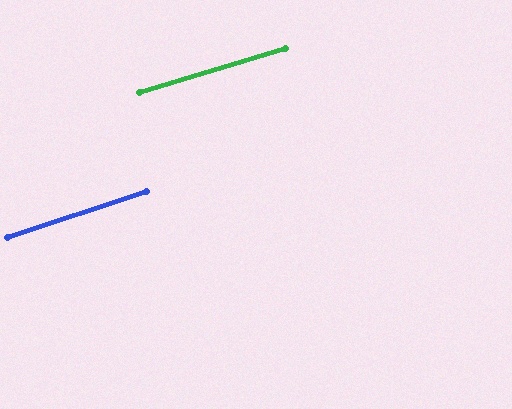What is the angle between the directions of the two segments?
Approximately 2 degrees.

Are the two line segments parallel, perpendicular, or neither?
Parallel — their directions differ by only 1.6°.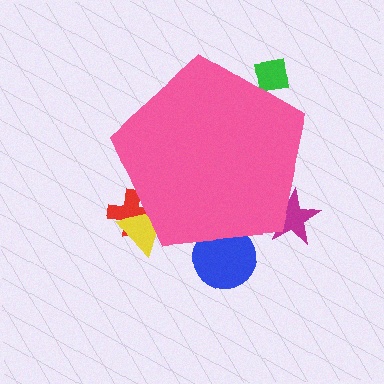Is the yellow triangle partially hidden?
Yes, the yellow triangle is partially hidden behind the pink pentagon.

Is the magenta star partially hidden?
Yes, the magenta star is partially hidden behind the pink pentagon.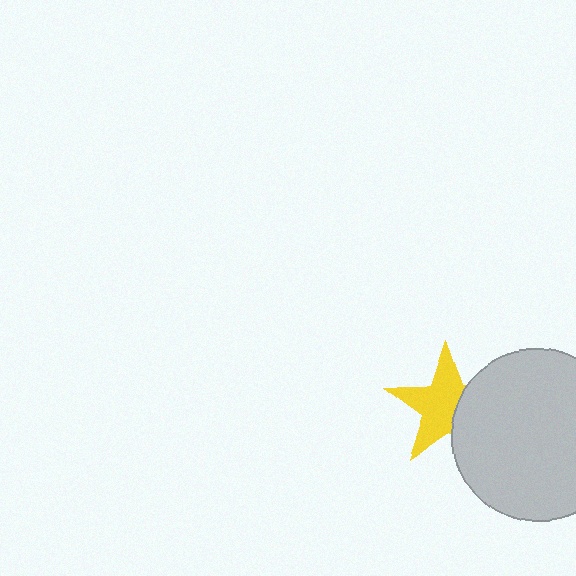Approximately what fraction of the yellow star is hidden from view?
Roughly 35% of the yellow star is hidden behind the light gray circle.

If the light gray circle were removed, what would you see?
You would see the complete yellow star.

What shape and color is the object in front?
The object in front is a light gray circle.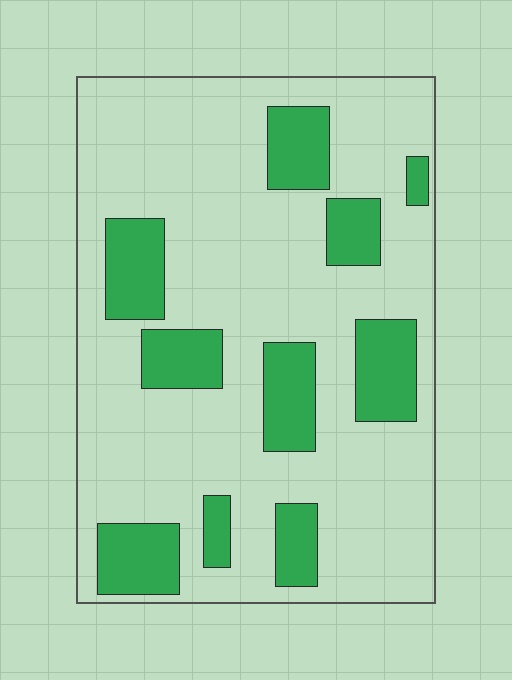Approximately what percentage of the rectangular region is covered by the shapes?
Approximately 25%.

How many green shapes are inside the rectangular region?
10.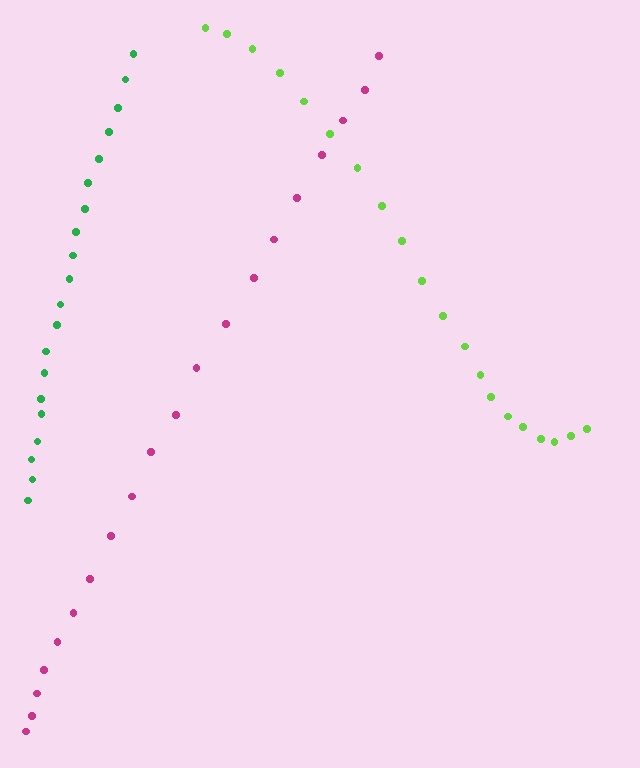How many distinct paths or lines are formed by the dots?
There are 3 distinct paths.